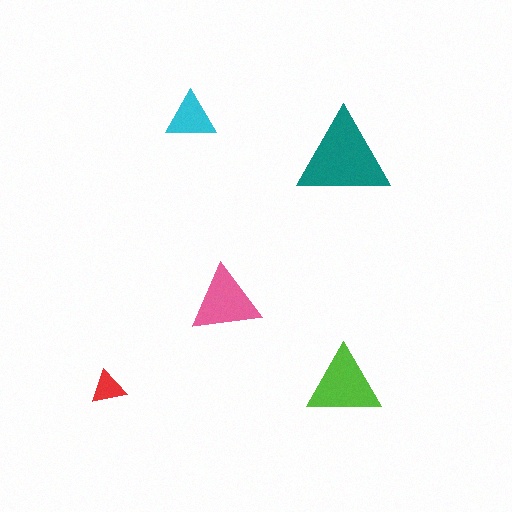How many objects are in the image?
There are 5 objects in the image.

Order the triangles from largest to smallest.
the teal one, the lime one, the pink one, the cyan one, the red one.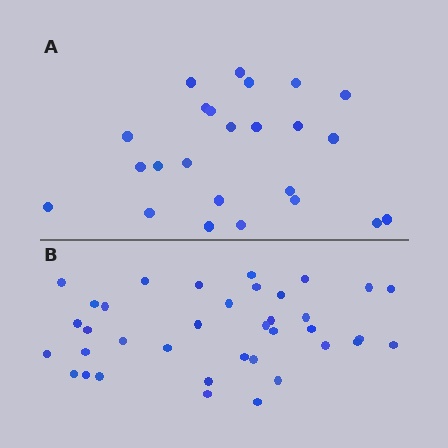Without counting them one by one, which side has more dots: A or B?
Region B (the bottom region) has more dots.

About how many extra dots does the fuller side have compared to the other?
Region B has approximately 15 more dots than region A.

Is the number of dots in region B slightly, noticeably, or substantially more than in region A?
Region B has substantially more. The ratio is roughly 1.5 to 1.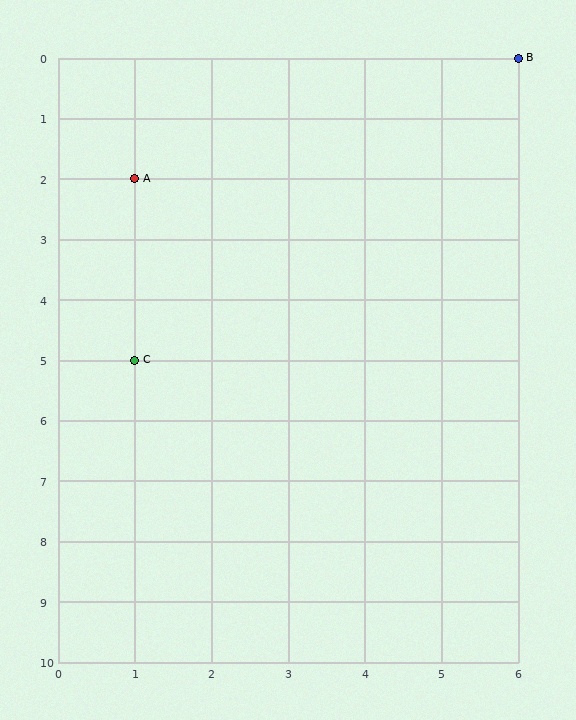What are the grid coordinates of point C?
Point C is at grid coordinates (1, 5).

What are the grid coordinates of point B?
Point B is at grid coordinates (6, 0).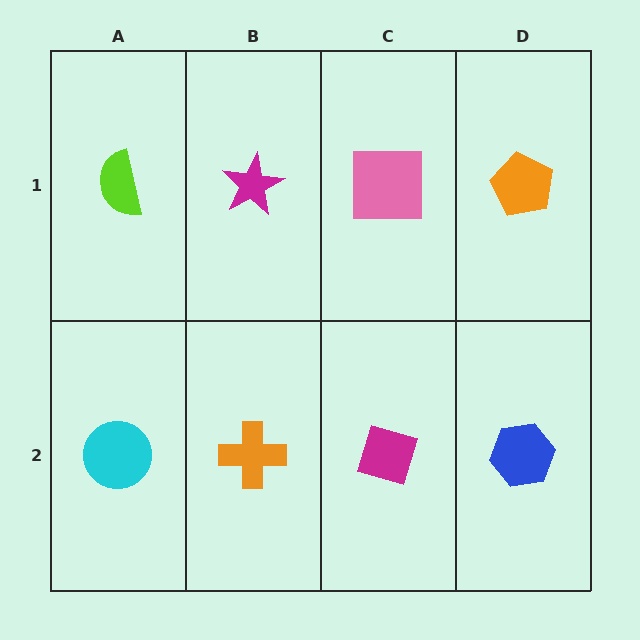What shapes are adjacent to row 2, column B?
A magenta star (row 1, column B), a cyan circle (row 2, column A), a magenta diamond (row 2, column C).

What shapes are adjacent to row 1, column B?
An orange cross (row 2, column B), a lime semicircle (row 1, column A), a pink square (row 1, column C).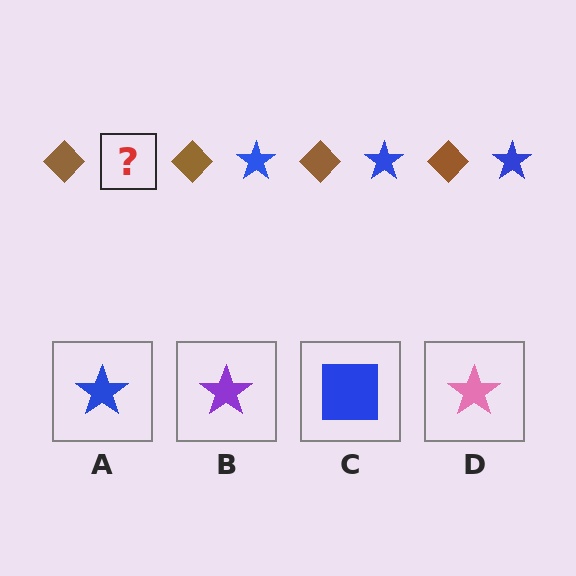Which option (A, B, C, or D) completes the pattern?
A.